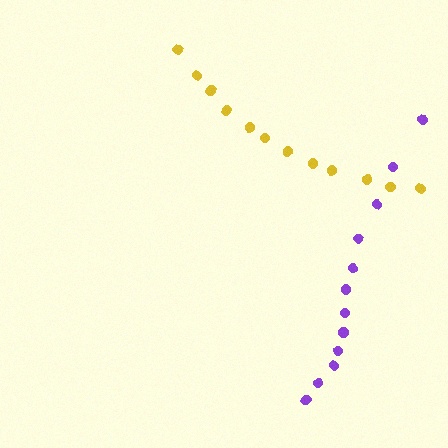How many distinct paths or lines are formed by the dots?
There are 2 distinct paths.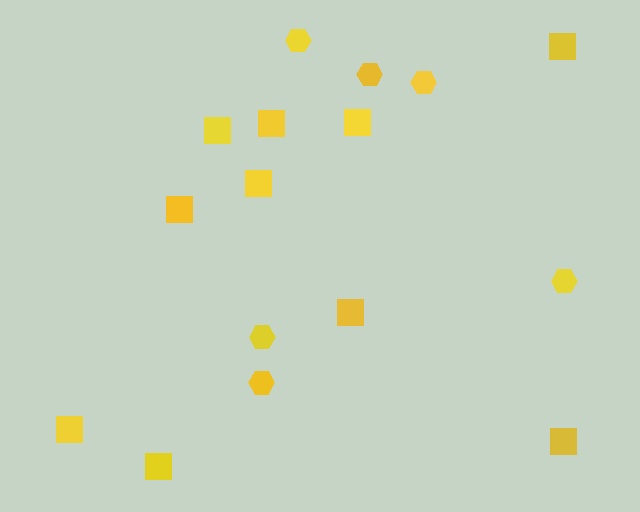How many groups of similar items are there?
There are 2 groups: one group of squares (10) and one group of hexagons (6).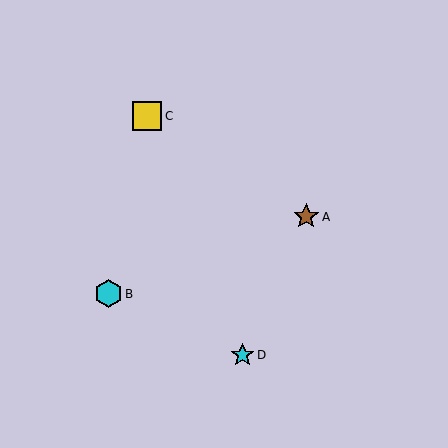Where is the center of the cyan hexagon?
The center of the cyan hexagon is at (108, 294).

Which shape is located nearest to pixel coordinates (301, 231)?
The brown star (labeled A) at (306, 217) is nearest to that location.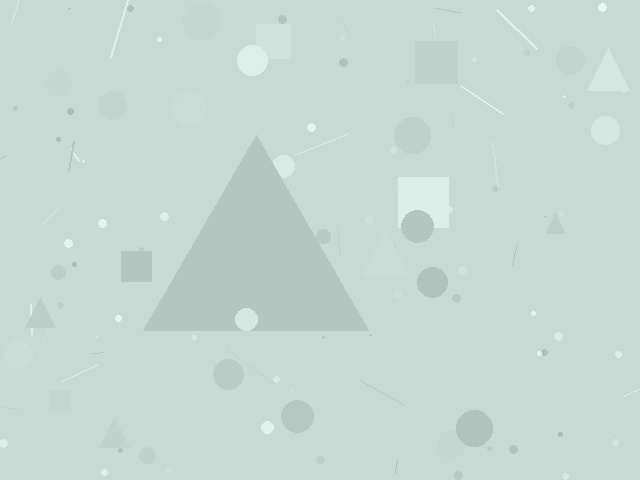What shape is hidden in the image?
A triangle is hidden in the image.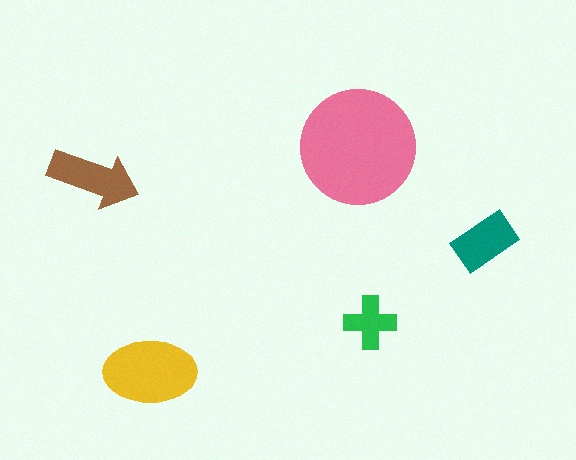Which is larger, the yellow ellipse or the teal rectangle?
The yellow ellipse.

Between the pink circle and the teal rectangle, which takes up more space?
The pink circle.